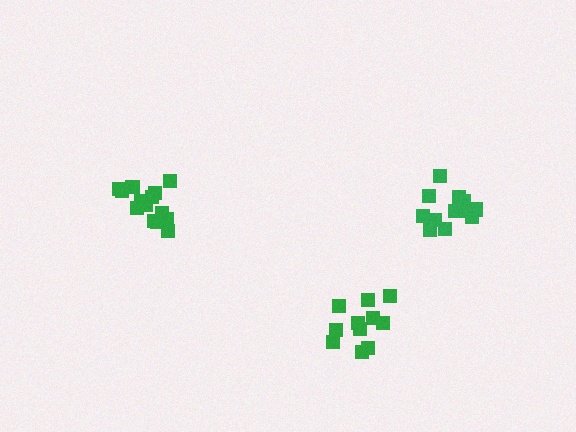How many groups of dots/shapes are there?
There are 3 groups.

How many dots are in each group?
Group 1: 14 dots, Group 2: 11 dots, Group 3: 13 dots (38 total).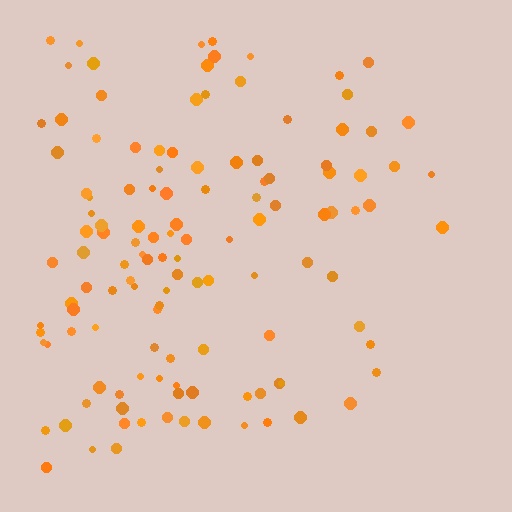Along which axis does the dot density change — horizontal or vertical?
Horizontal.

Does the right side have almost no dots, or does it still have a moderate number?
Still a moderate number, just noticeably fewer than the left.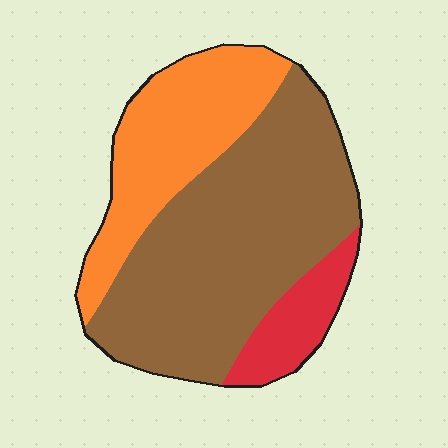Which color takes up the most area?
Brown, at roughly 60%.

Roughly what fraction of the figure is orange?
Orange takes up about one third (1/3) of the figure.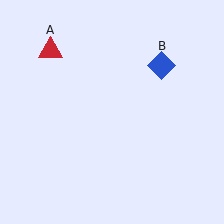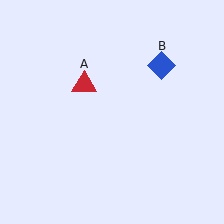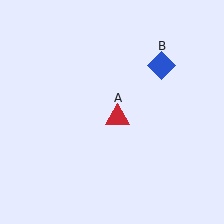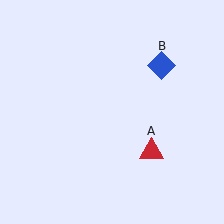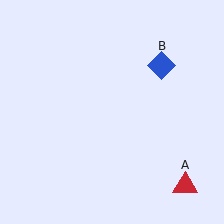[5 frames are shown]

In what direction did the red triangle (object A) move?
The red triangle (object A) moved down and to the right.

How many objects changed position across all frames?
1 object changed position: red triangle (object A).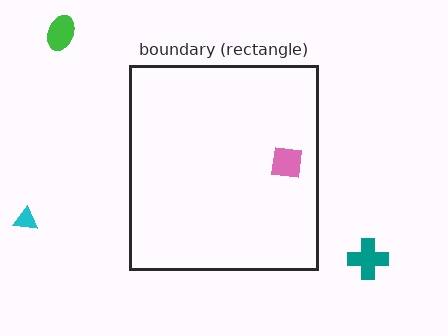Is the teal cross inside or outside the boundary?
Outside.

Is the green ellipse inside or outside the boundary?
Outside.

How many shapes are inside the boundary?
1 inside, 3 outside.